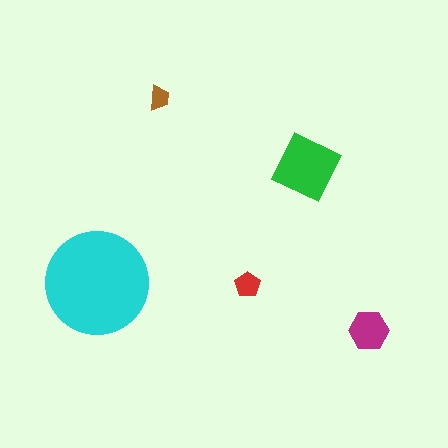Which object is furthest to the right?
The magenta hexagon is rightmost.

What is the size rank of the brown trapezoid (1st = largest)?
5th.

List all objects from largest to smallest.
The cyan circle, the green square, the magenta hexagon, the red pentagon, the brown trapezoid.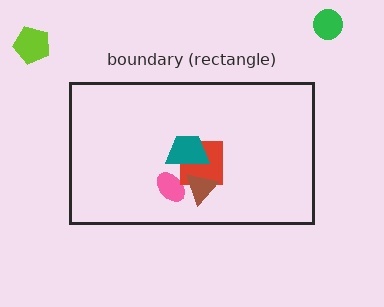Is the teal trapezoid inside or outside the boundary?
Inside.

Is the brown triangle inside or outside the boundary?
Inside.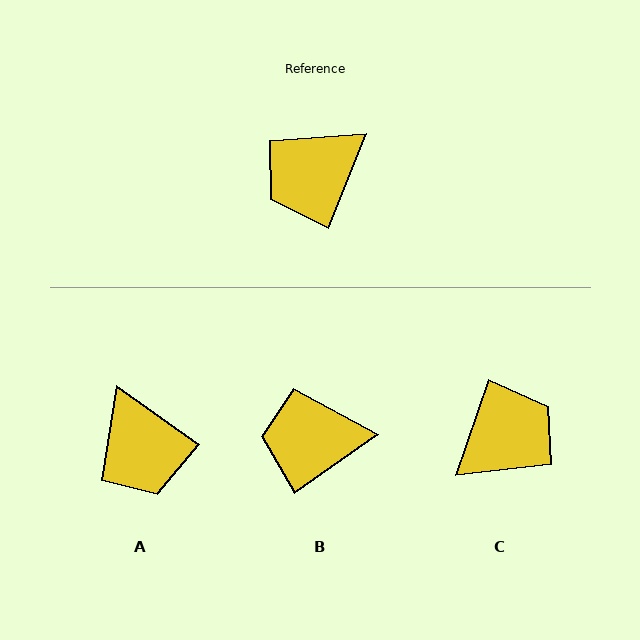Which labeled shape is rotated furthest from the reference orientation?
C, about 177 degrees away.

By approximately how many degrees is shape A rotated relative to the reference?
Approximately 76 degrees counter-clockwise.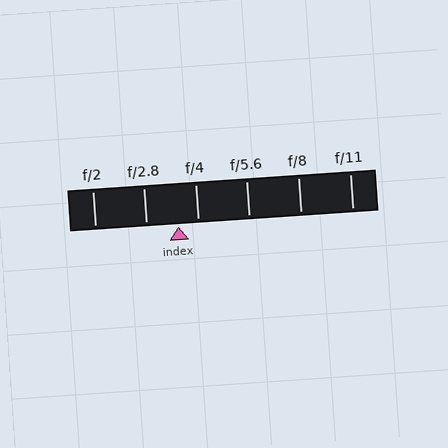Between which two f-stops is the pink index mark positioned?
The index mark is between f/2.8 and f/4.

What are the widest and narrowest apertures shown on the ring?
The widest aperture shown is f/2 and the narrowest is f/11.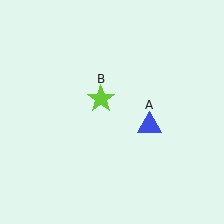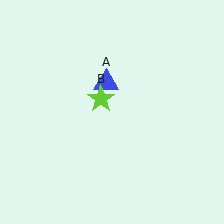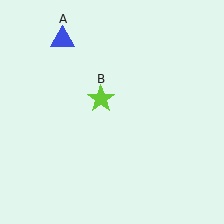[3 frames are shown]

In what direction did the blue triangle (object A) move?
The blue triangle (object A) moved up and to the left.